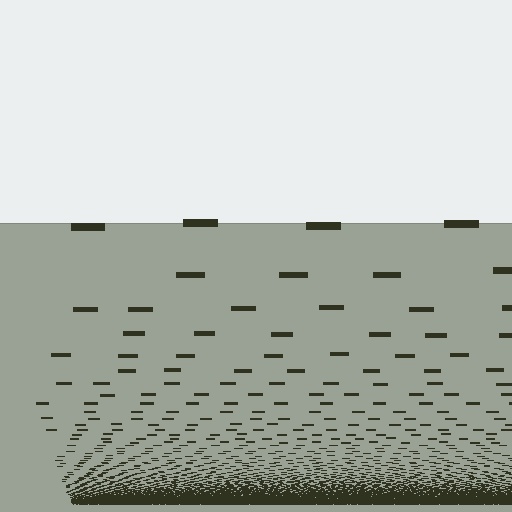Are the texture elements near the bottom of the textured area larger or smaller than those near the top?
Smaller. The gradient is inverted — elements near the bottom are smaller and denser.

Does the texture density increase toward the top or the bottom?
Density increases toward the bottom.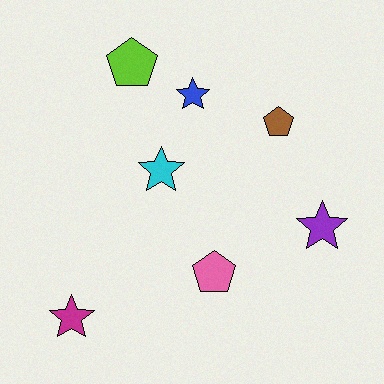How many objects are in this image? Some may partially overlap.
There are 7 objects.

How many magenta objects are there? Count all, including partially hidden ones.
There is 1 magenta object.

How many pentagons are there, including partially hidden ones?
There are 3 pentagons.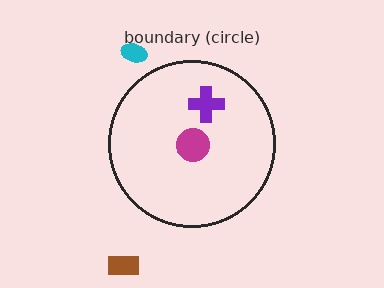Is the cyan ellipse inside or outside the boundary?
Outside.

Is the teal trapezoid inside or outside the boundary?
Inside.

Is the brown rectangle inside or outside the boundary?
Outside.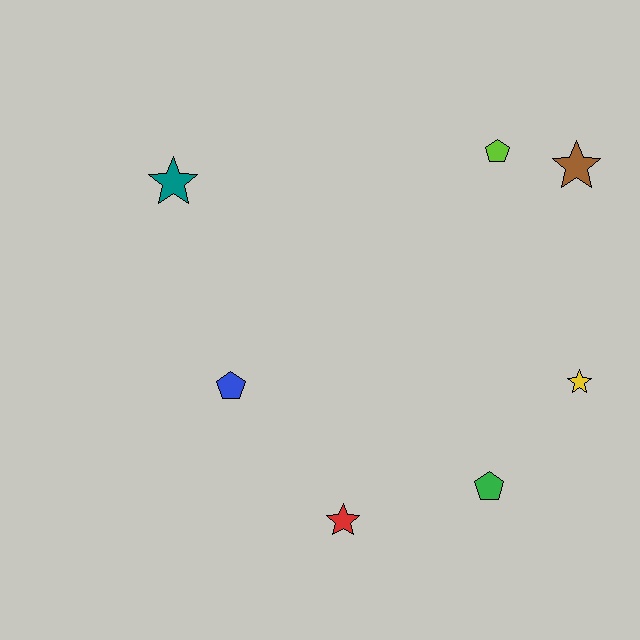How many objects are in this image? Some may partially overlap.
There are 7 objects.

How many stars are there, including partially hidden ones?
There are 4 stars.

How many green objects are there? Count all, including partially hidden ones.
There is 1 green object.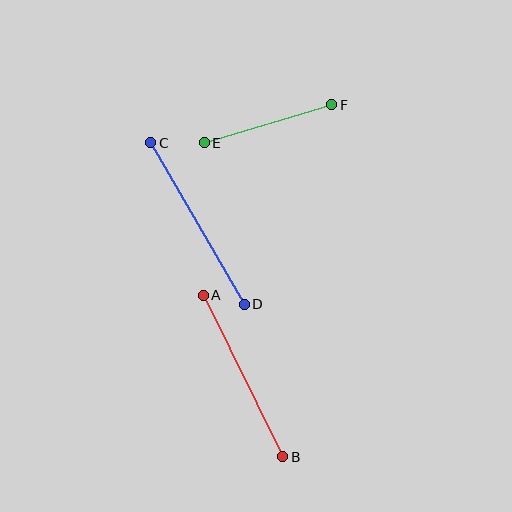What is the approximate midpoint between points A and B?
The midpoint is at approximately (243, 376) pixels.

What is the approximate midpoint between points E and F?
The midpoint is at approximately (268, 124) pixels.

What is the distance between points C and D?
The distance is approximately 187 pixels.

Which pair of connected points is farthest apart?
Points C and D are farthest apart.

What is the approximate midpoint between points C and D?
The midpoint is at approximately (198, 224) pixels.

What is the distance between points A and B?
The distance is approximately 180 pixels.